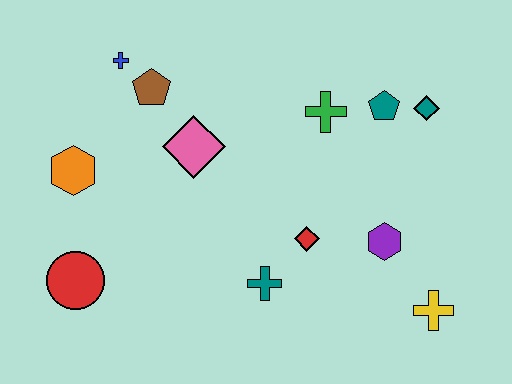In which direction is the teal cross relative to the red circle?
The teal cross is to the right of the red circle.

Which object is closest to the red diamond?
The teal cross is closest to the red diamond.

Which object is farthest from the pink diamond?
The yellow cross is farthest from the pink diamond.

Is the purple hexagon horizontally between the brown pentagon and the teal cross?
No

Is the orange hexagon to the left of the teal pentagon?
Yes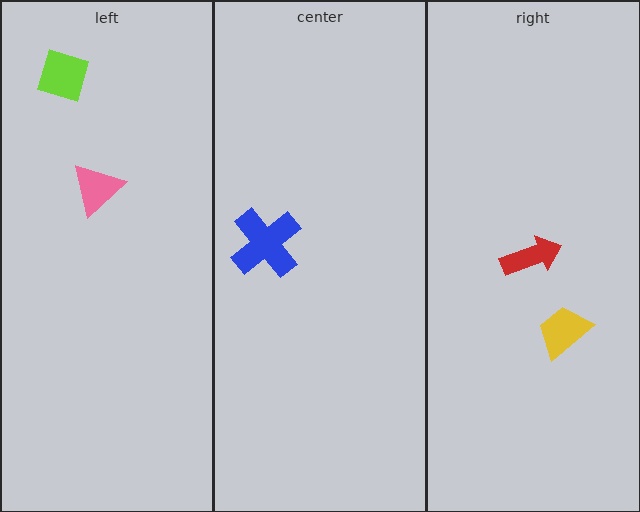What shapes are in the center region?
The blue cross.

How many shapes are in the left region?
2.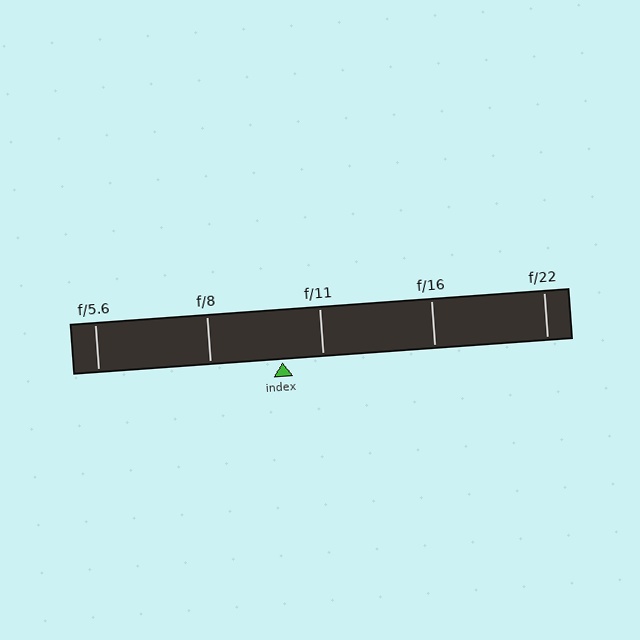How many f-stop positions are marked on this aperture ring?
There are 5 f-stop positions marked.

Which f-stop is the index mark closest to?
The index mark is closest to f/11.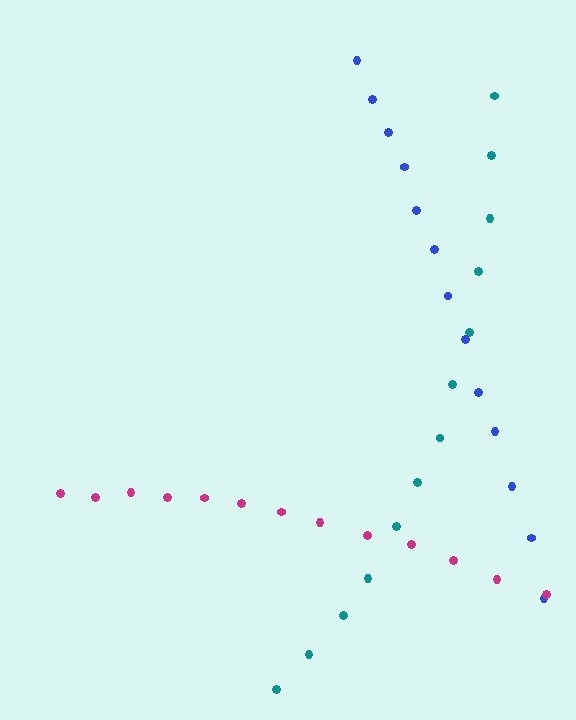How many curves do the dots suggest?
There are 3 distinct paths.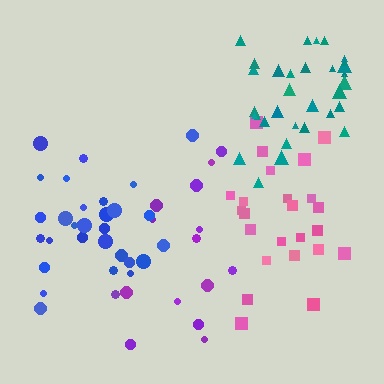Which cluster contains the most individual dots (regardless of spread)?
Teal (32).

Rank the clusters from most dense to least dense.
blue, teal, pink, purple.